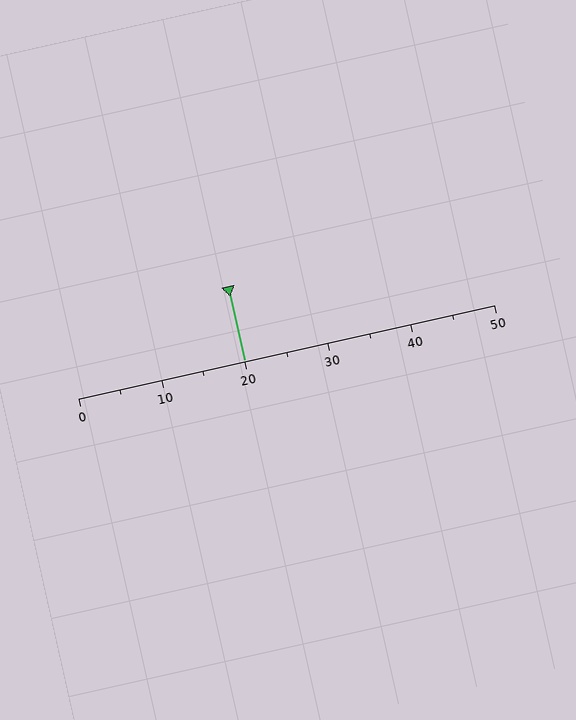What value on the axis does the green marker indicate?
The marker indicates approximately 20.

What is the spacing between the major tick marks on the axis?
The major ticks are spaced 10 apart.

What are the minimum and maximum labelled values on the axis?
The axis runs from 0 to 50.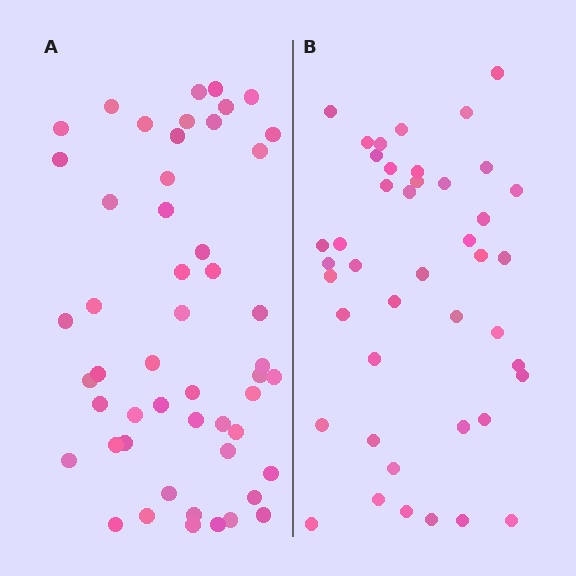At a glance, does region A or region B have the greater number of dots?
Region A (the left region) has more dots.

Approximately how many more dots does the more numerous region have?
Region A has roughly 8 or so more dots than region B.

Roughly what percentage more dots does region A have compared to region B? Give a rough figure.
About 20% more.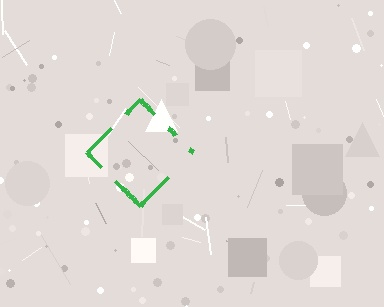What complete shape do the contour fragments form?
The contour fragments form a diamond.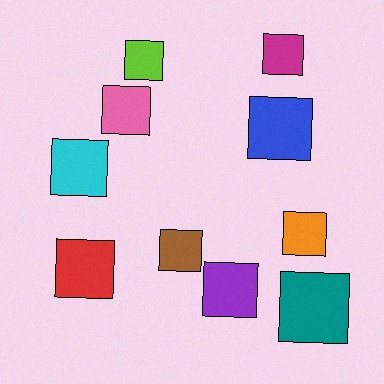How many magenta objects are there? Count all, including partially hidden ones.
There is 1 magenta object.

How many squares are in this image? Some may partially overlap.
There are 10 squares.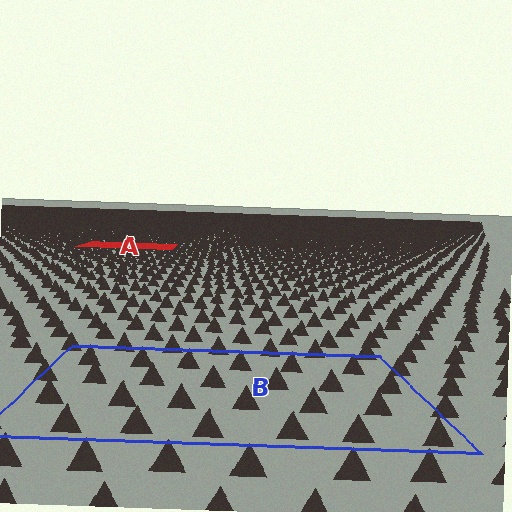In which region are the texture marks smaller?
The texture marks are smaller in region A, because it is farther away.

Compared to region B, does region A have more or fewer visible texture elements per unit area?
Region A has more texture elements per unit area — they are packed more densely because it is farther away.